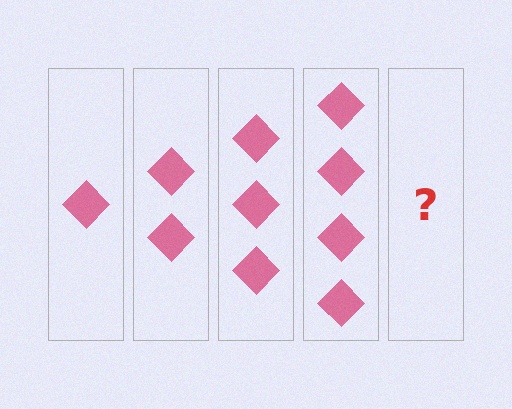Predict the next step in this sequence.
The next step is 5 diamonds.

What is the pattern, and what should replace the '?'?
The pattern is that each step adds one more diamond. The '?' should be 5 diamonds.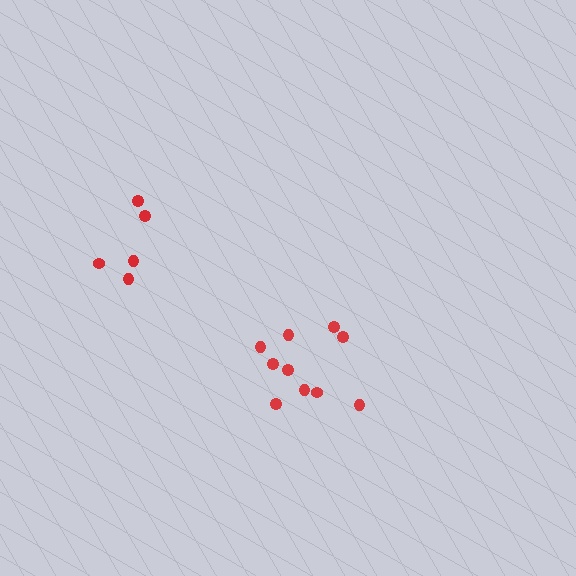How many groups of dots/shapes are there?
There are 2 groups.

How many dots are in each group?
Group 1: 5 dots, Group 2: 10 dots (15 total).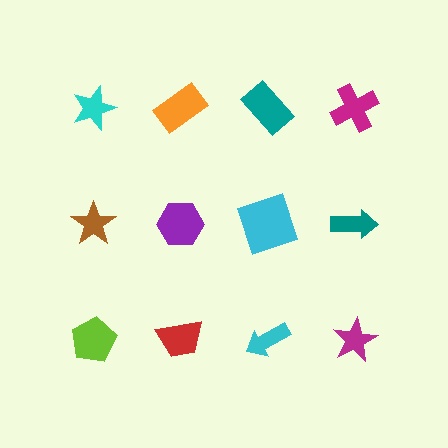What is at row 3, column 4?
A magenta star.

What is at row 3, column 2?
A red trapezoid.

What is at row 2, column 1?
A brown star.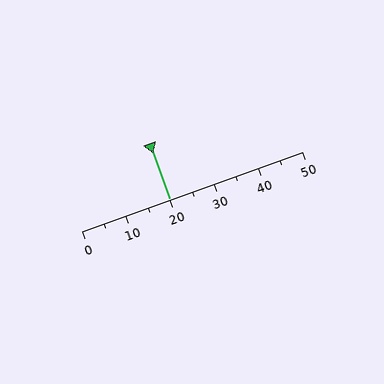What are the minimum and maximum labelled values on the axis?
The axis runs from 0 to 50.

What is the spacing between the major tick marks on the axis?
The major ticks are spaced 10 apart.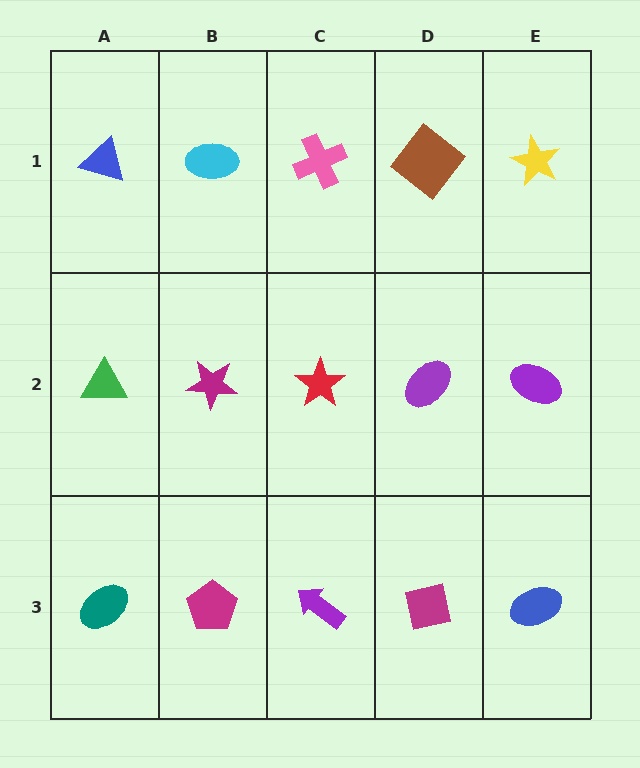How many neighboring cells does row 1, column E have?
2.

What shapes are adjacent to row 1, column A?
A green triangle (row 2, column A), a cyan ellipse (row 1, column B).